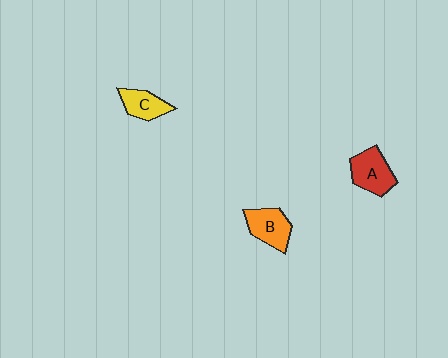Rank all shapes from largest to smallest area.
From largest to smallest: A (red), B (orange), C (yellow).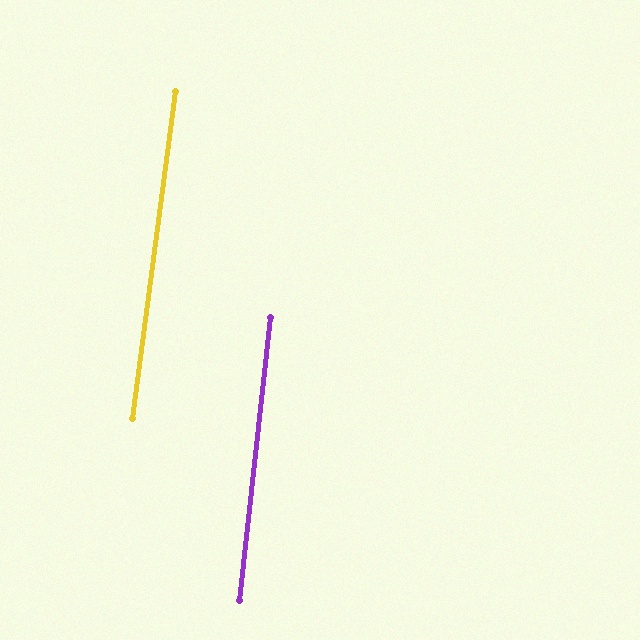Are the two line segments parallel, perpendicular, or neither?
Parallel — their directions differ by only 1.3°.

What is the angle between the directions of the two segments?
Approximately 1 degree.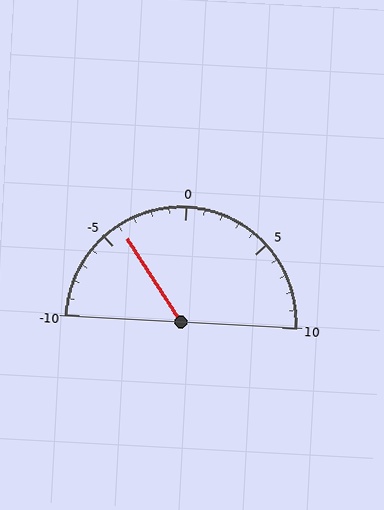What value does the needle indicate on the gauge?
The needle indicates approximately -4.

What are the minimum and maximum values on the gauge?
The gauge ranges from -10 to 10.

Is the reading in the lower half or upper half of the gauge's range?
The reading is in the lower half of the range (-10 to 10).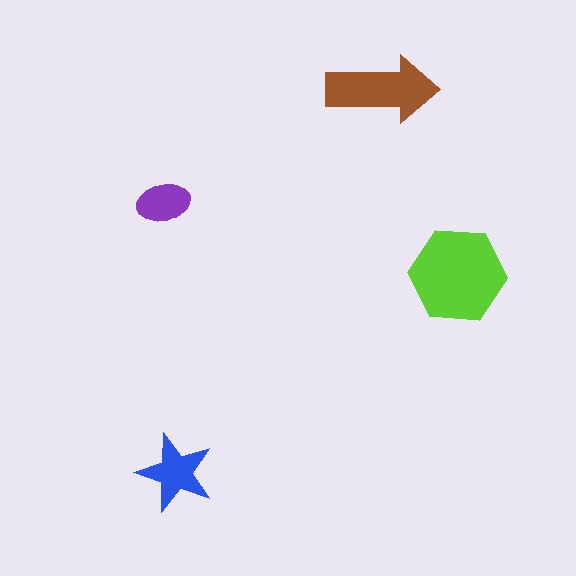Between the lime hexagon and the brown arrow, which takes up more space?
The lime hexagon.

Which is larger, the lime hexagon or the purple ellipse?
The lime hexagon.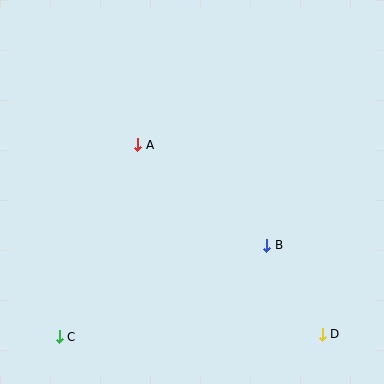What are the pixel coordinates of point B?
Point B is at (267, 245).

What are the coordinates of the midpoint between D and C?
The midpoint between D and C is at (191, 335).